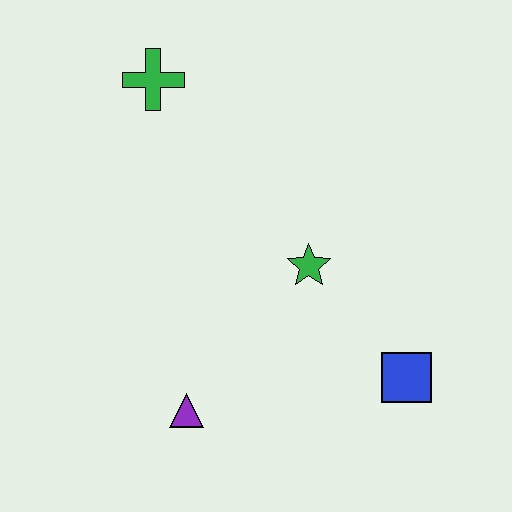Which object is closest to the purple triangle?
The green star is closest to the purple triangle.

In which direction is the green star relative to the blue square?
The green star is above the blue square.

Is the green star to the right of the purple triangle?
Yes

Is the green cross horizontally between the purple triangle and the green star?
No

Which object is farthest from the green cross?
The blue square is farthest from the green cross.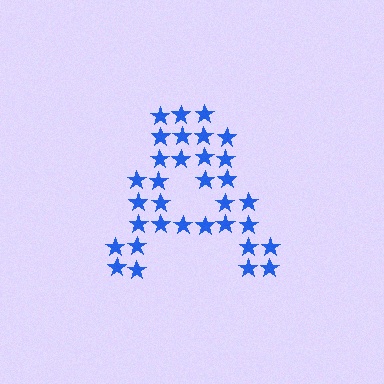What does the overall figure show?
The overall figure shows the letter A.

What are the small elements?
The small elements are stars.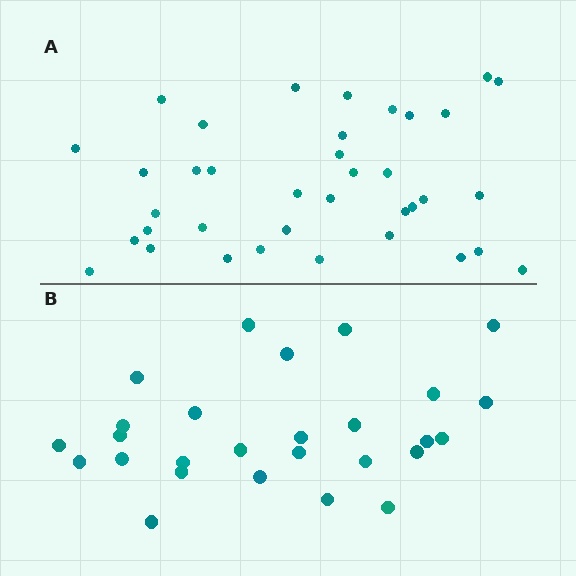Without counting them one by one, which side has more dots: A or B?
Region A (the top region) has more dots.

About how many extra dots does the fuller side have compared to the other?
Region A has roughly 10 or so more dots than region B.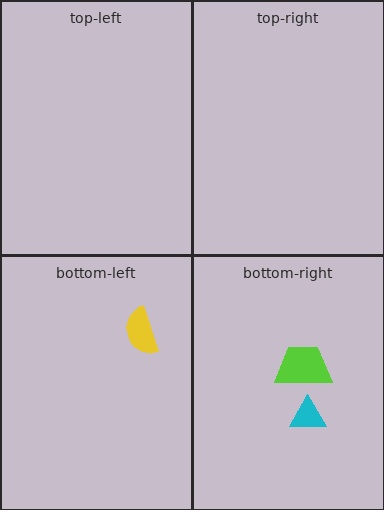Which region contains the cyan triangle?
The bottom-right region.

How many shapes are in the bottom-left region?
1.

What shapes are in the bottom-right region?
The cyan triangle, the lime trapezoid.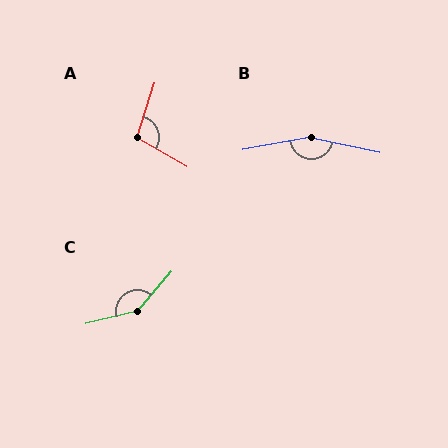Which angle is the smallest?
A, at approximately 102 degrees.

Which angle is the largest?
B, at approximately 157 degrees.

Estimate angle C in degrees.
Approximately 145 degrees.